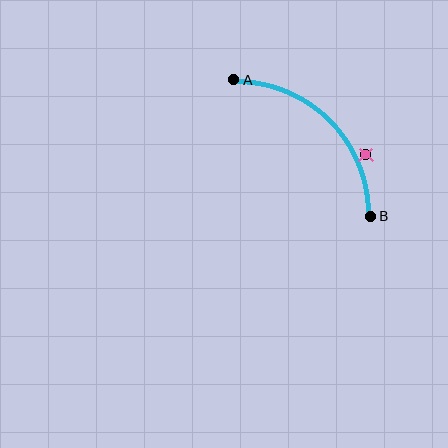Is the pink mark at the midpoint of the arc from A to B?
No — the pink mark does not lie on the arc at all. It sits slightly outside the curve.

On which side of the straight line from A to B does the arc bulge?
The arc bulges above and to the right of the straight line connecting A and B.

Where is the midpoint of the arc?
The arc midpoint is the point on the curve farthest from the straight line joining A and B. It sits above and to the right of that line.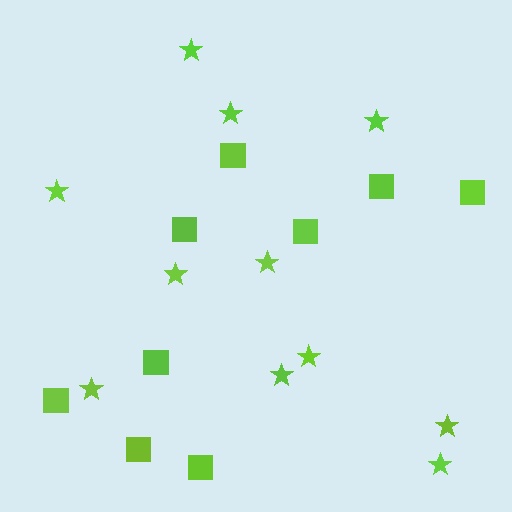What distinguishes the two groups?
There are 2 groups: one group of stars (11) and one group of squares (9).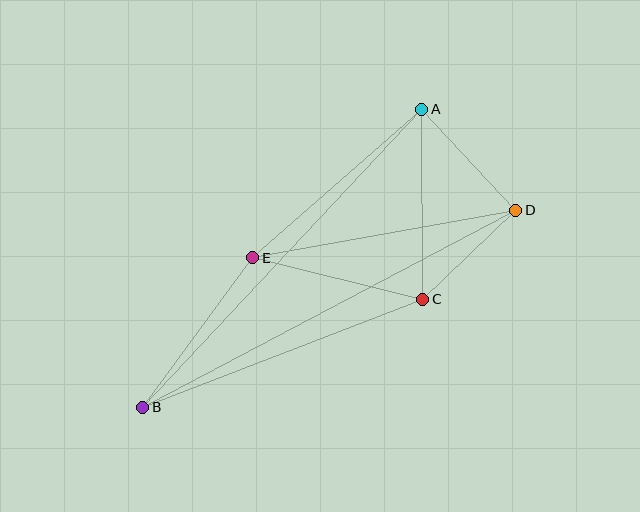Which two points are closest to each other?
Points C and D are closest to each other.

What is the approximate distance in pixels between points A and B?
The distance between A and B is approximately 408 pixels.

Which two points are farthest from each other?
Points B and D are farthest from each other.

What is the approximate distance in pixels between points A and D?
The distance between A and D is approximately 138 pixels.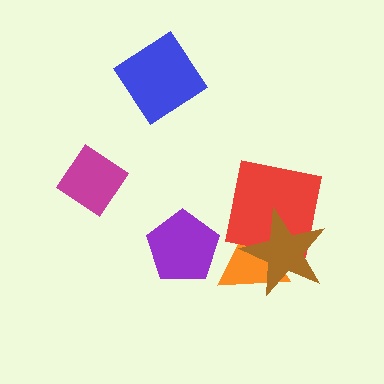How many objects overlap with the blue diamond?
0 objects overlap with the blue diamond.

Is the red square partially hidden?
Yes, it is partially covered by another shape.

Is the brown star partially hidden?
No, no other shape covers it.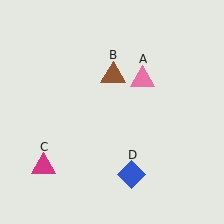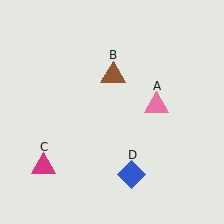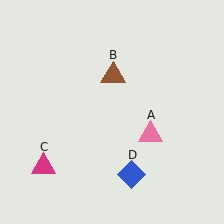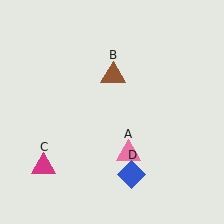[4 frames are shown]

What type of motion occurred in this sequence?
The pink triangle (object A) rotated clockwise around the center of the scene.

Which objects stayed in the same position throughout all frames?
Brown triangle (object B) and magenta triangle (object C) and blue diamond (object D) remained stationary.